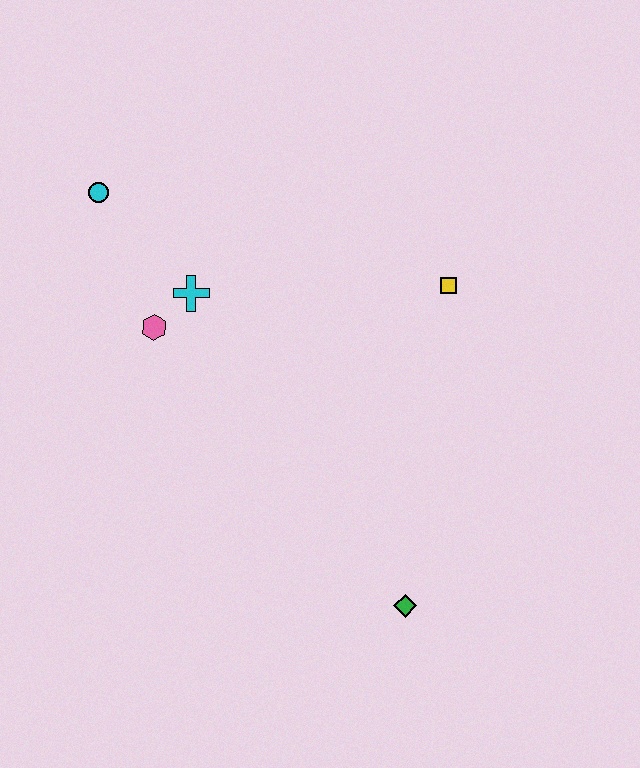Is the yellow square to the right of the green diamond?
Yes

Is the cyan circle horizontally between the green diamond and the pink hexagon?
No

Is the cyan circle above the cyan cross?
Yes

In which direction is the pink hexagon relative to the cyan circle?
The pink hexagon is below the cyan circle.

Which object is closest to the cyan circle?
The cyan cross is closest to the cyan circle.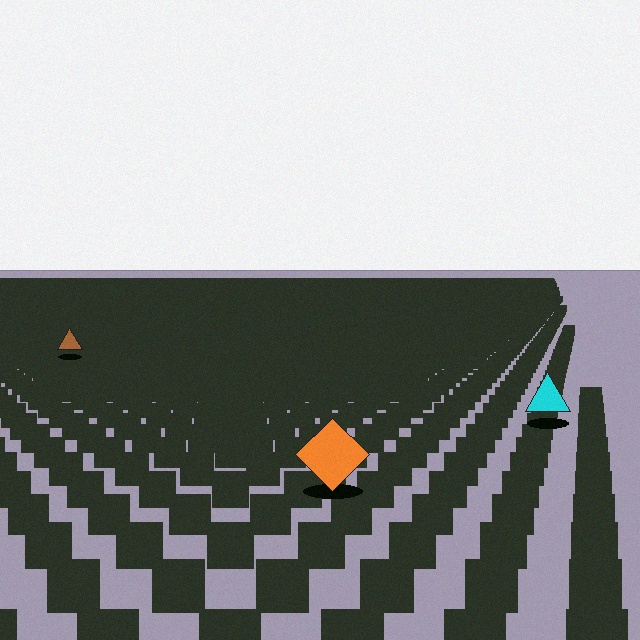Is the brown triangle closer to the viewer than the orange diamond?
No. The orange diamond is closer — you can tell from the texture gradient: the ground texture is coarser near it.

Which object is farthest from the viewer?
The brown triangle is farthest from the viewer. It appears smaller and the ground texture around it is denser.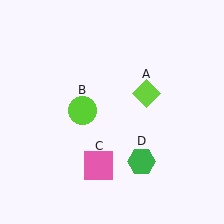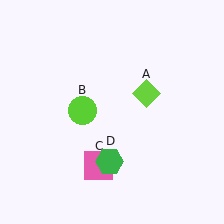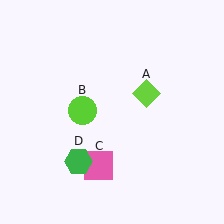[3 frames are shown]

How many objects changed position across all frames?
1 object changed position: green hexagon (object D).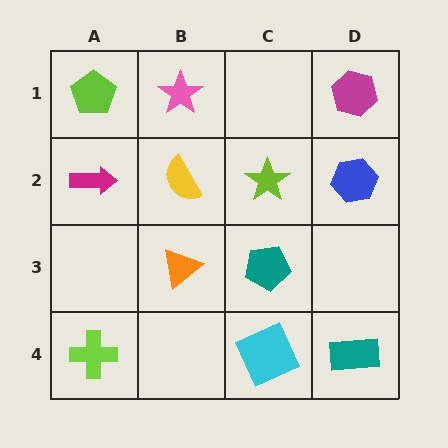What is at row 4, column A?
A lime cross.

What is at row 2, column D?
A blue hexagon.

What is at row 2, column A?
A magenta arrow.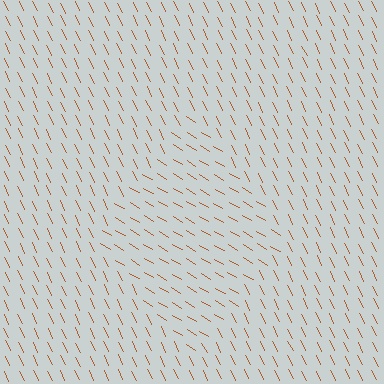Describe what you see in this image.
The image is filled with small brown line segments. A diamond region in the image has lines oriented differently from the surrounding lines, creating a visible texture boundary.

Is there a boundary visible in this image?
Yes, there is a texture boundary formed by a change in line orientation.